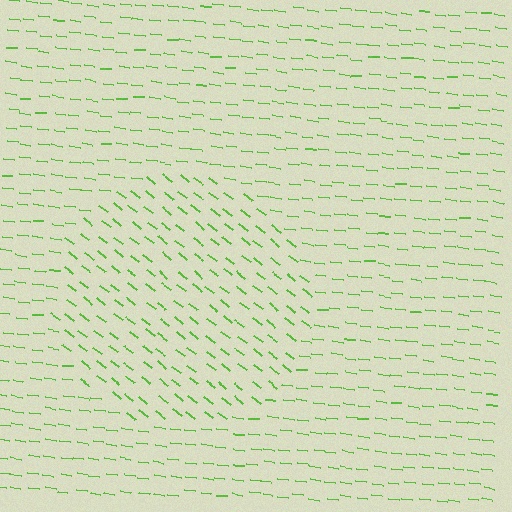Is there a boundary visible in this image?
Yes, there is a texture boundary formed by a change in line orientation.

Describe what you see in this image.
The image is filled with small lime line segments. A circle region in the image has lines oriented differently from the surrounding lines, creating a visible texture boundary.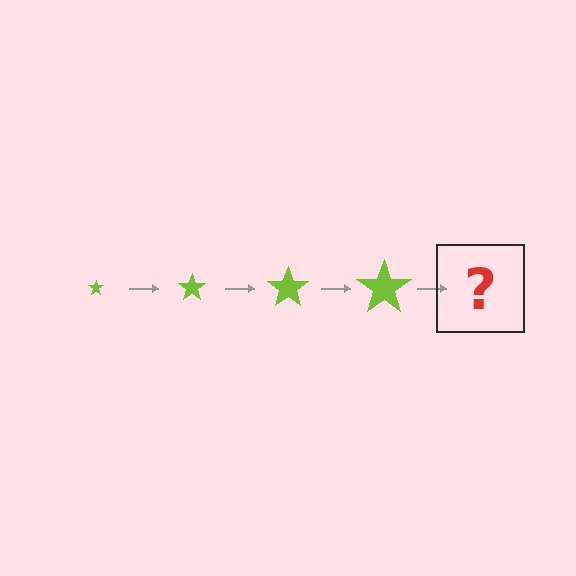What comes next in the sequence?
The next element should be a lime star, larger than the previous one.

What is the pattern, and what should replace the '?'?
The pattern is that the star gets progressively larger each step. The '?' should be a lime star, larger than the previous one.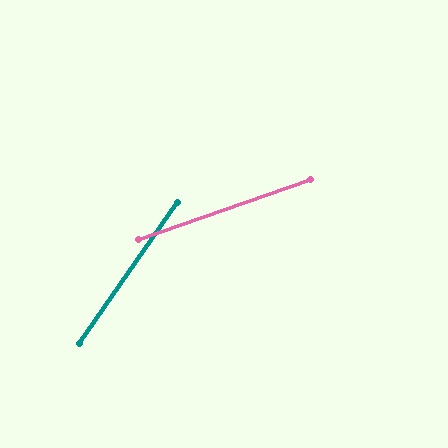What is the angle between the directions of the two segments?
Approximately 36 degrees.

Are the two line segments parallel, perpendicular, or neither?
Neither parallel nor perpendicular — they differ by about 36°.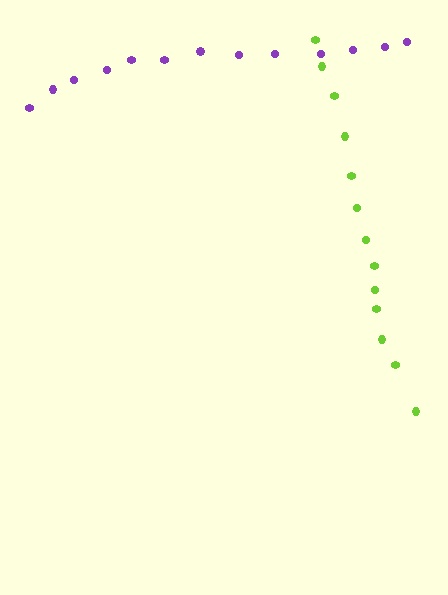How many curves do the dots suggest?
There are 2 distinct paths.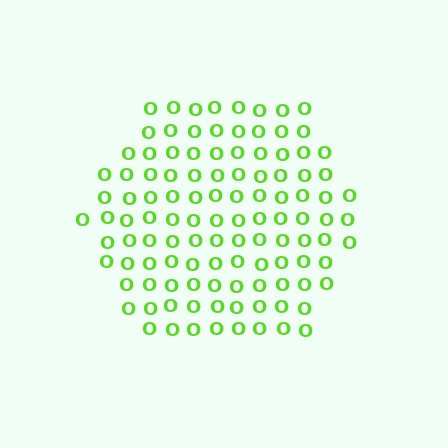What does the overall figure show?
The overall figure shows a hexagon.